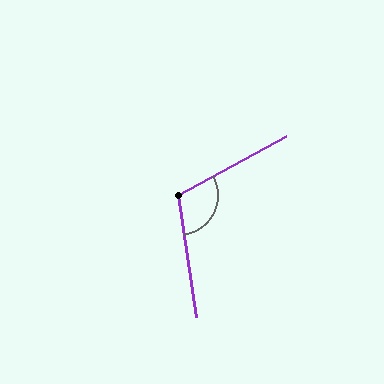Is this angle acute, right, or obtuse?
It is obtuse.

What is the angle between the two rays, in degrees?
Approximately 110 degrees.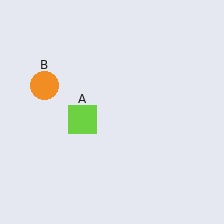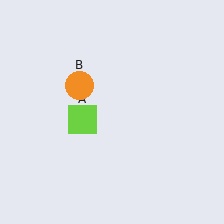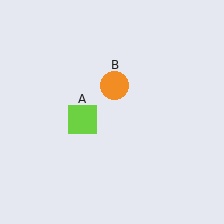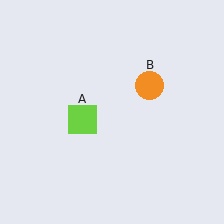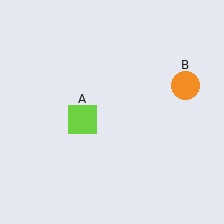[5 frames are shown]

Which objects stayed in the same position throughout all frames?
Lime square (object A) remained stationary.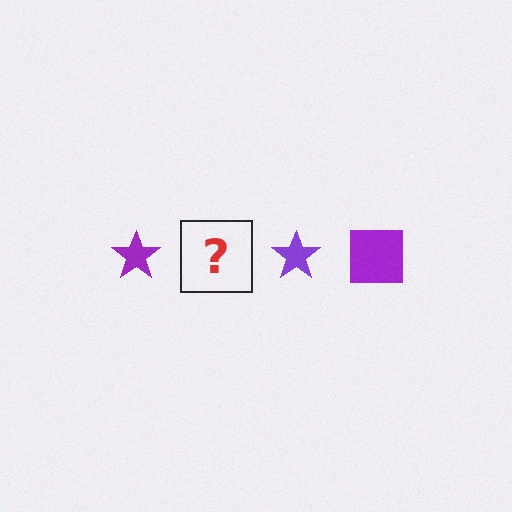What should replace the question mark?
The question mark should be replaced with a purple square.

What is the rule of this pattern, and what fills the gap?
The rule is that the pattern cycles through star, square shapes in purple. The gap should be filled with a purple square.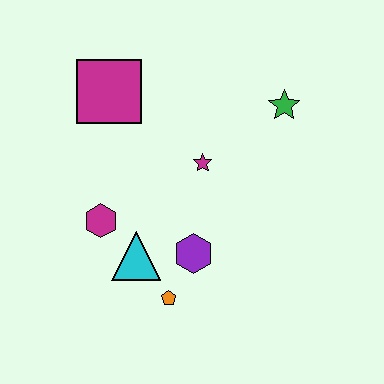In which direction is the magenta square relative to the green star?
The magenta square is to the left of the green star.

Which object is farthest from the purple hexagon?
The magenta square is farthest from the purple hexagon.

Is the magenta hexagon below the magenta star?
Yes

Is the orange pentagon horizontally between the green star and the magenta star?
No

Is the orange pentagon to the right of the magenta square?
Yes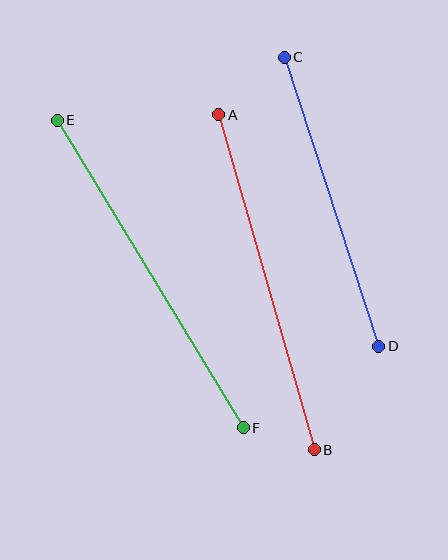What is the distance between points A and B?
The distance is approximately 348 pixels.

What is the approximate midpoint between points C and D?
The midpoint is at approximately (332, 202) pixels.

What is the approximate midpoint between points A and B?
The midpoint is at approximately (266, 282) pixels.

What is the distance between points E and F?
The distance is approximately 359 pixels.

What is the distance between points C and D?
The distance is approximately 304 pixels.